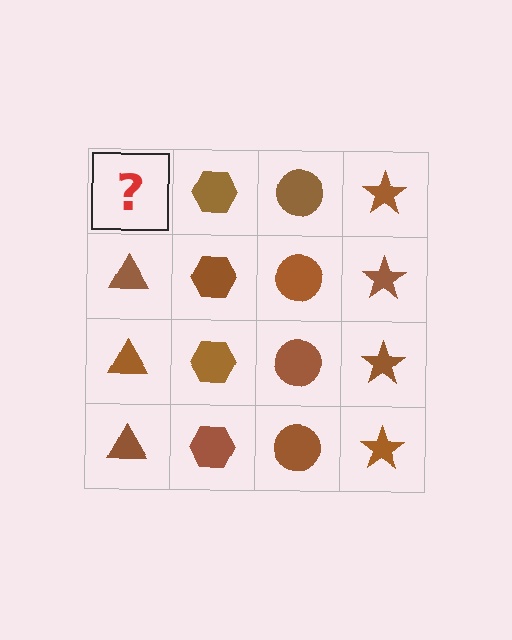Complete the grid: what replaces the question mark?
The question mark should be replaced with a brown triangle.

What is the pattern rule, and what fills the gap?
The rule is that each column has a consistent shape. The gap should be filled with a brown triangle.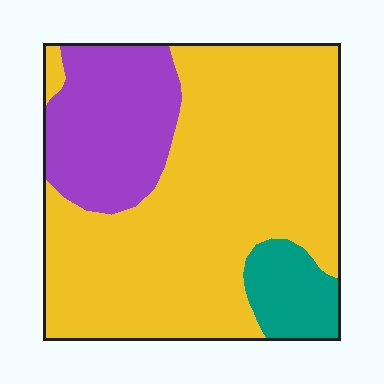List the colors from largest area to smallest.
From largest to smallest: yellow, purple, teal.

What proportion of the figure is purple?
Purple takes up about one fifth (1/5) of the figure.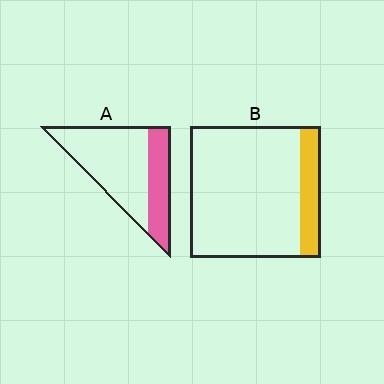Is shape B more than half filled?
No.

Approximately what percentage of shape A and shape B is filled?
A is approximately 30% and B is approximately 15%.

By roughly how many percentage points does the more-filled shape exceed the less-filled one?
By roughly 15 percentage points (A over B).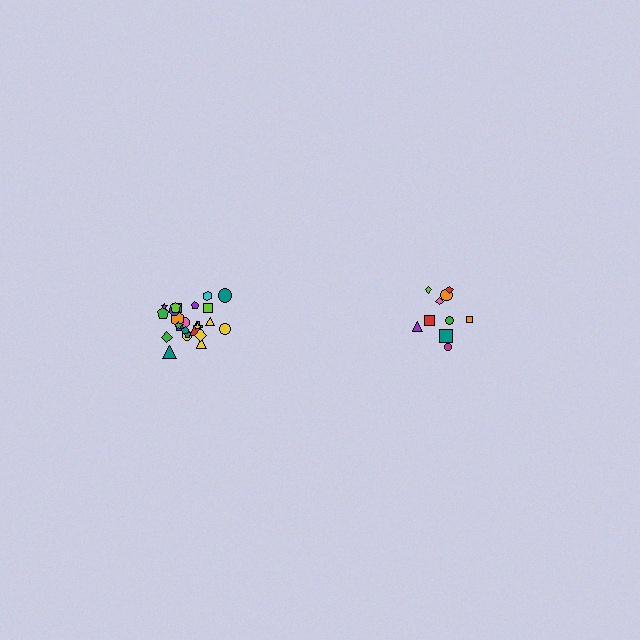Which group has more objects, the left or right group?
The left group.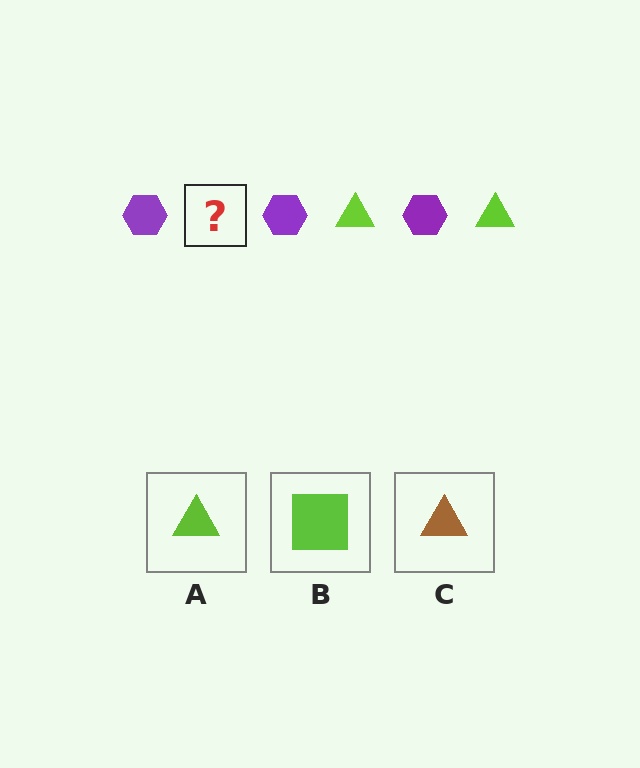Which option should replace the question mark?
Option A.